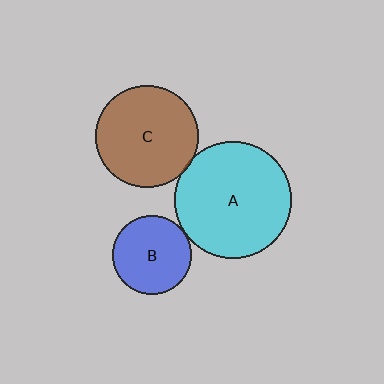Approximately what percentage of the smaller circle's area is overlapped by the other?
Approximately 5%.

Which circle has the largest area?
Circle A (cyan).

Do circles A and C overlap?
Yes.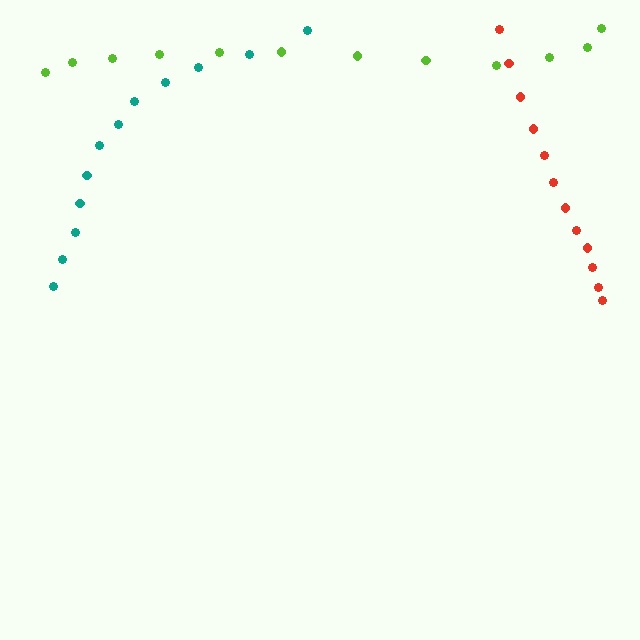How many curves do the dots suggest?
There are 3 distinct paths.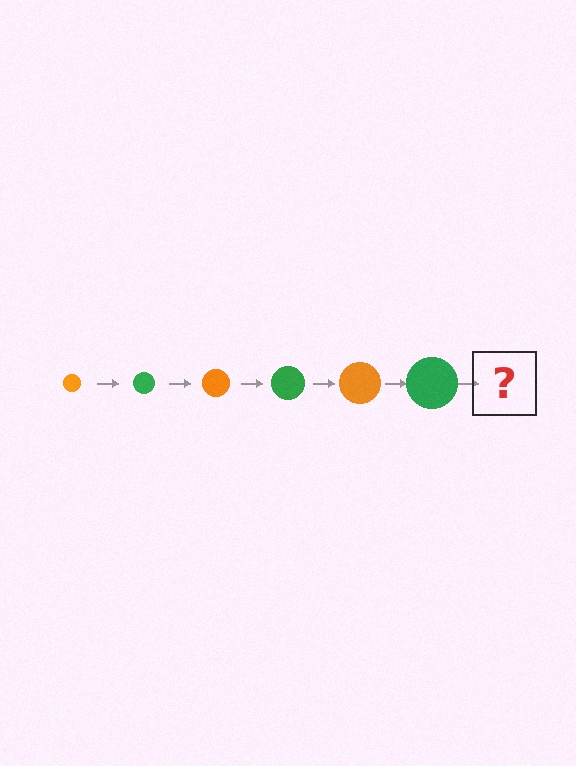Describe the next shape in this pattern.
It should be an orange circle, larger than the previous one.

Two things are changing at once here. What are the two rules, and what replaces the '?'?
The two rules are that the circle grows larger each step and the color cycles through orange and green. The '?' should be an orange circle, larger than the previous one.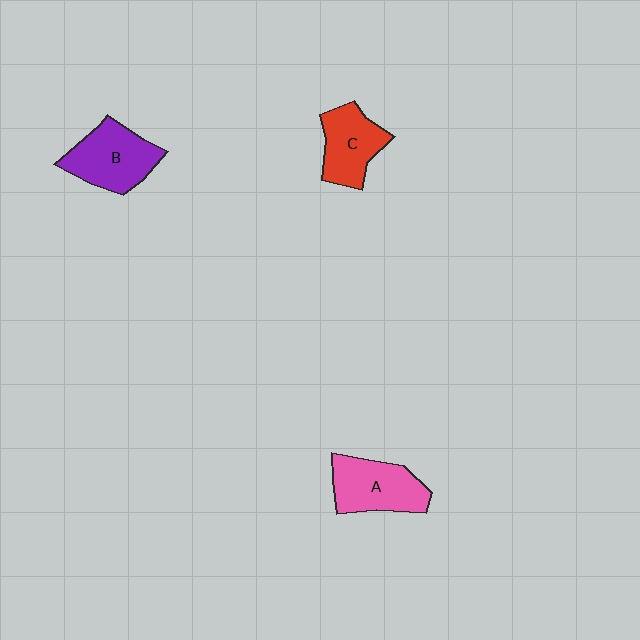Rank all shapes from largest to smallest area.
From largest to smallest: B (purple), A (pink), C (red).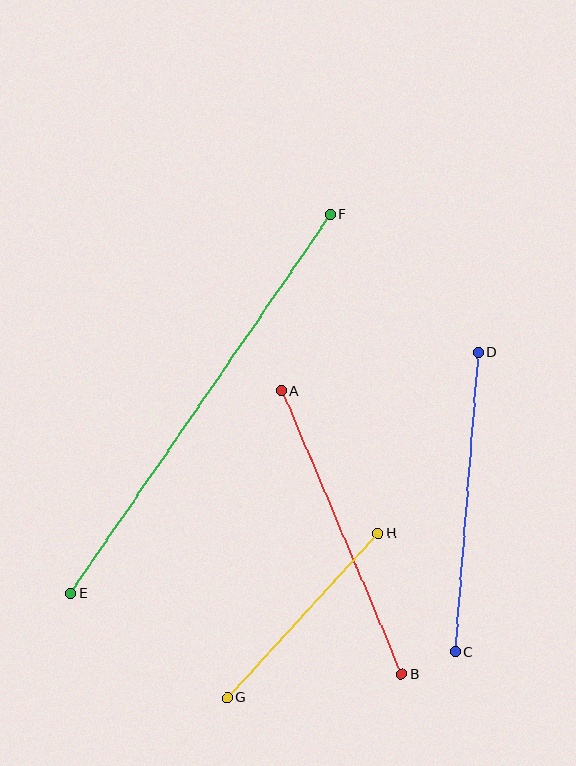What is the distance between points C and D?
The distance is approximately 300 pixels.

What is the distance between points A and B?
The distance is approximately 308 pixels.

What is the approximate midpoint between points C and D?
The midpoint is at approximately (467, 502) pixels.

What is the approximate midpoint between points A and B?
The midpoint is at approximately (342, 533) pixels.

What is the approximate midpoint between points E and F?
The midpoint is at approximately (201, 404) pixels.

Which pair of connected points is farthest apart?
Points E and F are farthest apart.